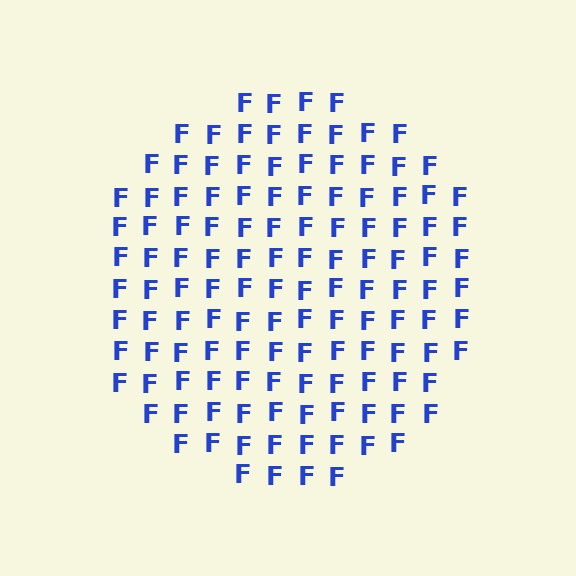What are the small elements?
The small elements are letter F's.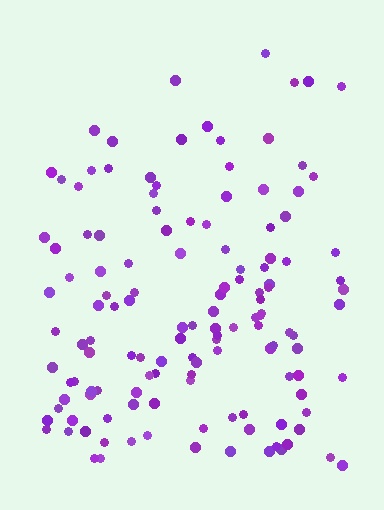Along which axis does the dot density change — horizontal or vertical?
Vertical.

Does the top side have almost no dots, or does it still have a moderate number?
Still a moderate number, just noticeably fewer than the bottom.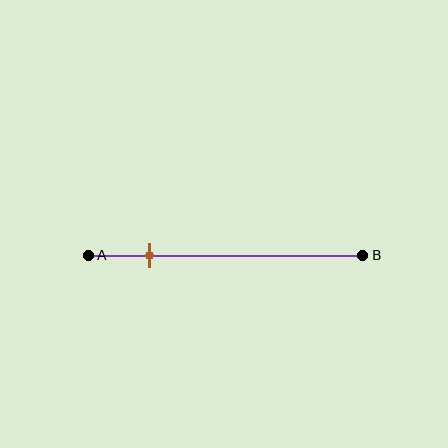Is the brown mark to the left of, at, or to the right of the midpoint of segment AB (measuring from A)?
The brown mark is to the left of the midpoint of segment AB.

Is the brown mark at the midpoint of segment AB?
No, the mark is at about 20% from A, not at the 50% midpoint.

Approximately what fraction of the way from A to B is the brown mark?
The brown mark is approximately 20% of the way from A to B.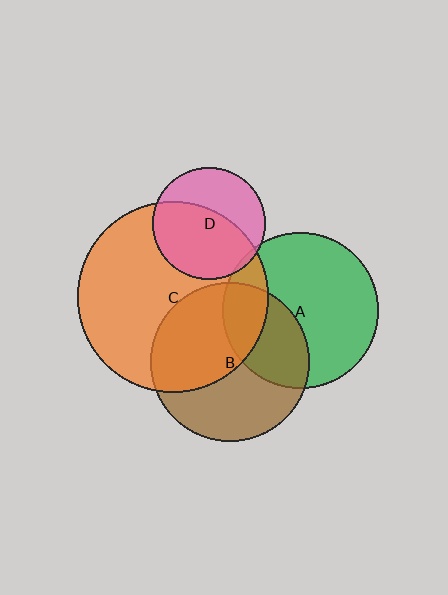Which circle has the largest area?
Circle C (orange).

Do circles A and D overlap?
Yes.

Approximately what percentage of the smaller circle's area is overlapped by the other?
Approximately 5%.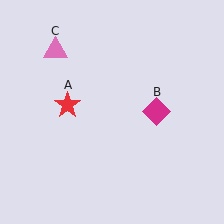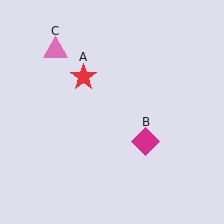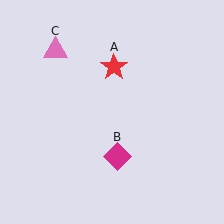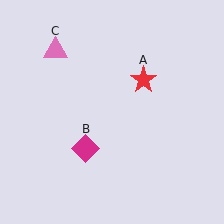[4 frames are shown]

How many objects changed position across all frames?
2 objects changed position: red star (object A), magenta diamond (object B).